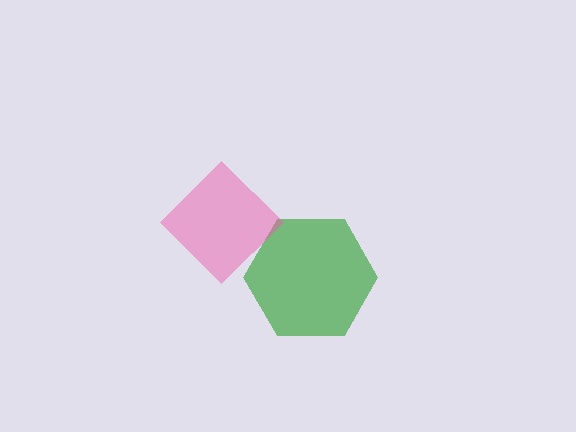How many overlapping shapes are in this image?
There are 2 overlapping shapes in the image.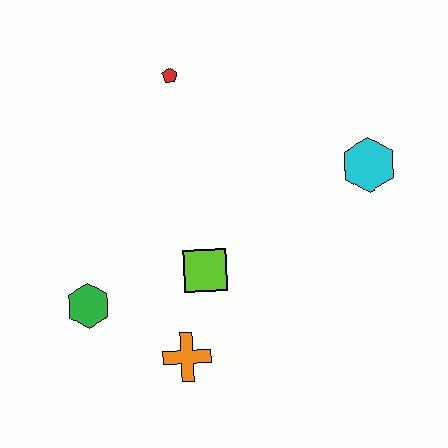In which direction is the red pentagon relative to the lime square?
The red pentagon is above the lime square.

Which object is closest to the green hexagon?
The orange cross is closest to the green hexagon.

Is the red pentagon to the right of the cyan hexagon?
No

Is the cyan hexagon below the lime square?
No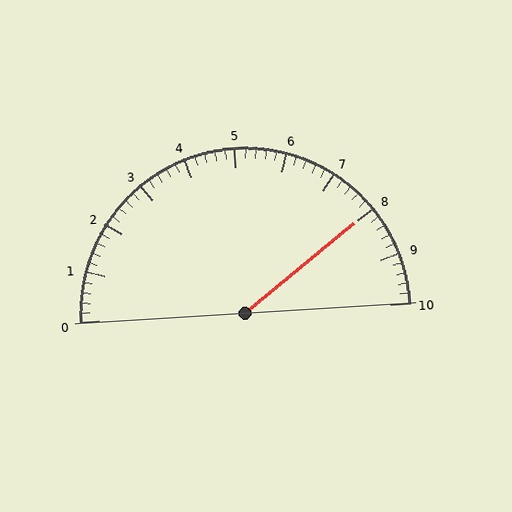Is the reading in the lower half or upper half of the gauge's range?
The reading is in the upper half of the range (0 to 10).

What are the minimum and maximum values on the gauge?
The gauge ranges from 0 to 10.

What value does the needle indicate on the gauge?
The needle indicates approximately 8.0.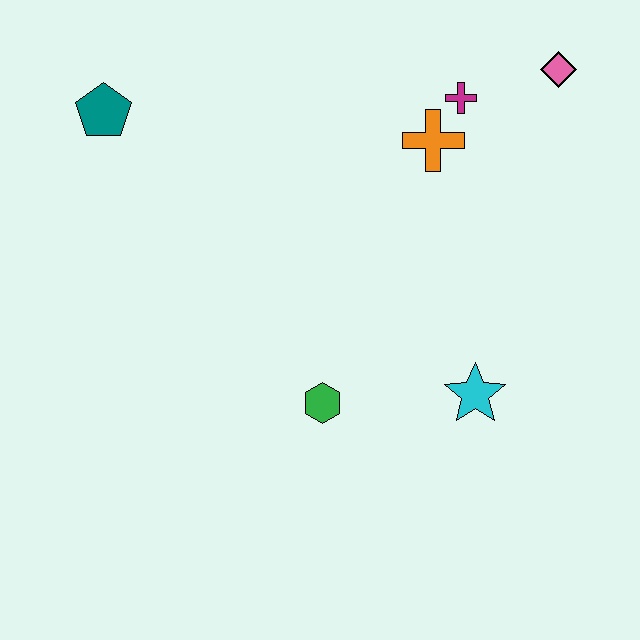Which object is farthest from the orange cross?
The teal pentagon is farthest from the orange cross.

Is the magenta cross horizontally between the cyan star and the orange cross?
Yes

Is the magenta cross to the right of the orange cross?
Yes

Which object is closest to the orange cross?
The magenta cross is closest to the orange cross.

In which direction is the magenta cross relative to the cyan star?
The magenta cross is above the cyan star.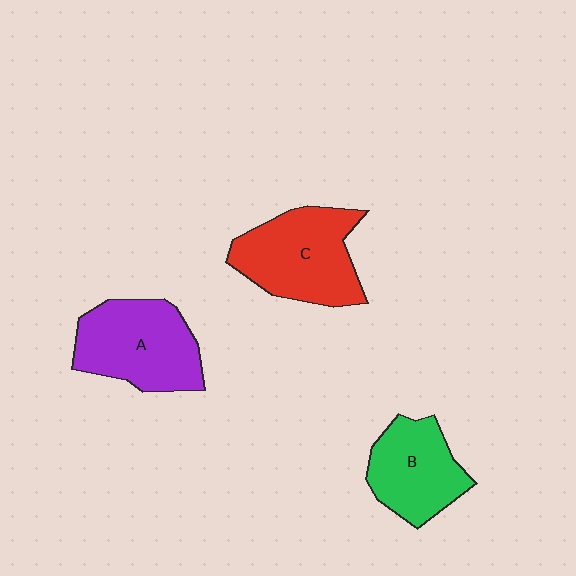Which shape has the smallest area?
Shape B (green).